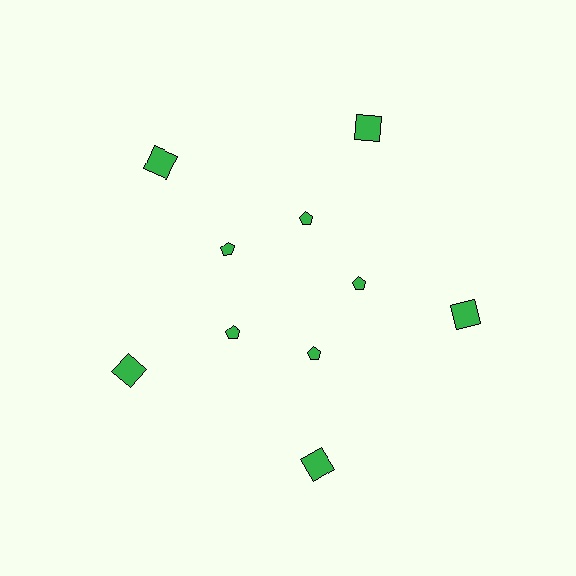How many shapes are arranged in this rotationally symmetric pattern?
There are 10 shapes, arranged in 5 groups of 2.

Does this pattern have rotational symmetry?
Yes, this pattern has 5-fold rotational symmetry. It looks the same after rotating 72 degrees around the center.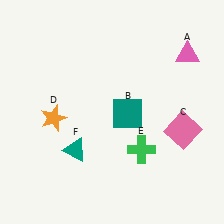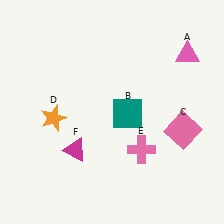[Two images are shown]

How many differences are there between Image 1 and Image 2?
There are 2 differences between the two images.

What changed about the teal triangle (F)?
In Image 1, F is teal. In Image 2, it changed to magenta.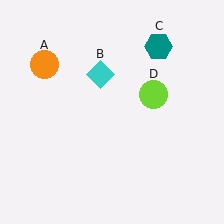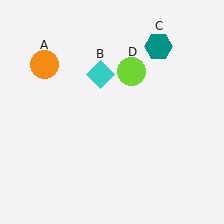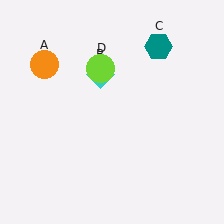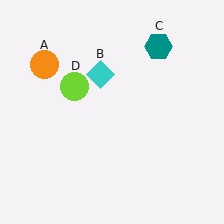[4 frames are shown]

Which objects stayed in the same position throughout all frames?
Orange circle (object A) and cyan diamond (object B) and teal hexagon (object C) remained stationary.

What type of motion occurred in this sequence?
The lime circle (object D) rotated counterclockwise around the center of the scene.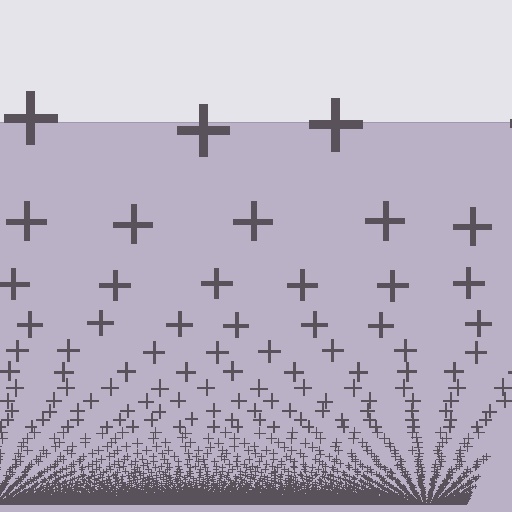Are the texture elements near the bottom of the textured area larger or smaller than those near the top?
Smaller. The gradient is inverted — elements near the bottom are smaller and denser.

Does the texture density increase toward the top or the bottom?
Density increases toward the bottom.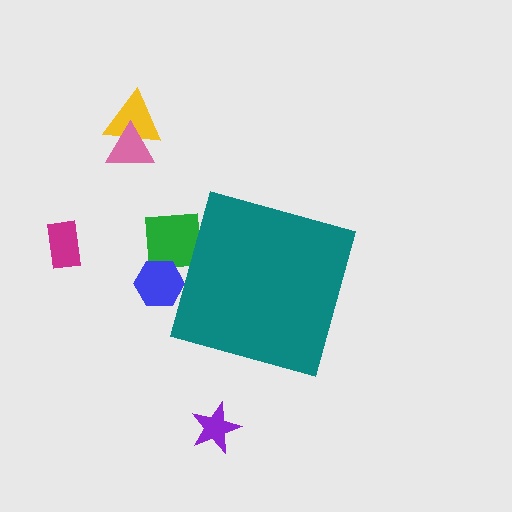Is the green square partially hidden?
Yes, the green square is partially hidden behind the teal diamond.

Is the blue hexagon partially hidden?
Yes, the blue hexagon is partially hidden behind the teal diamond.